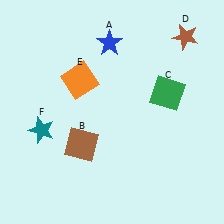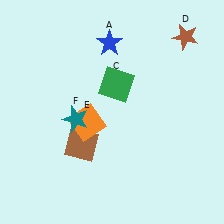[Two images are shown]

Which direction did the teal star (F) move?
The teal star (F) moved right.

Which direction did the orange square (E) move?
The orange square (E) moved down.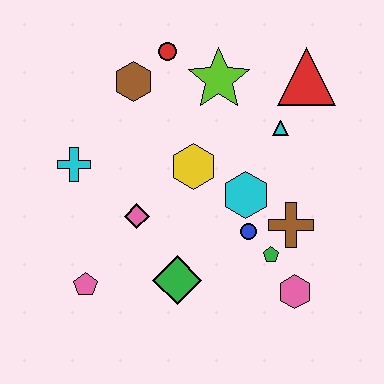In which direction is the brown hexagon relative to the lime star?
The brown hexagon is to the left of the lime star.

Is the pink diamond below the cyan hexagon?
Yes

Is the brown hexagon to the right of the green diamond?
No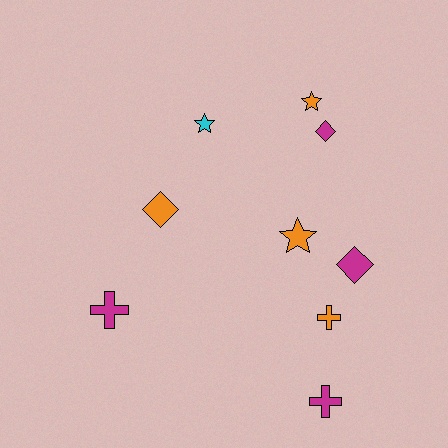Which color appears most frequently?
Orange, with 4 objects.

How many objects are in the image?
There are 9 objects.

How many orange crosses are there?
There is 1 orange cross.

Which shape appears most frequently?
Cross, with 3 objects.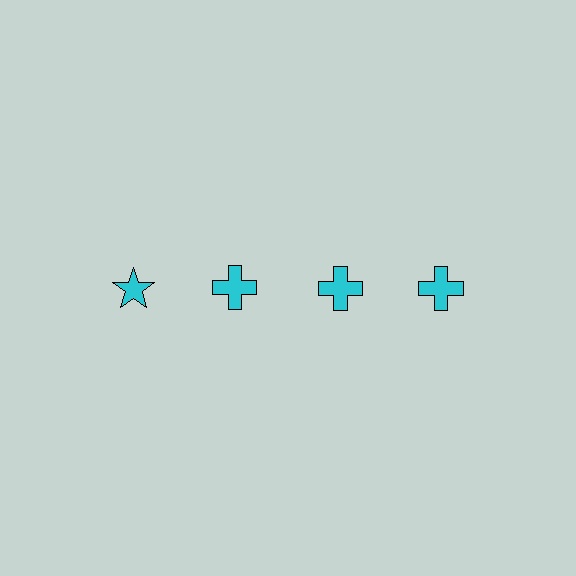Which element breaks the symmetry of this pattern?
The cyan star in the top row, leftmost column breaks the symmetry. All other shapes are cyan crosses.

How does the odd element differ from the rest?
It has a different shape: star instead of cross.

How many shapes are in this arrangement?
There are 4 shapes arranged in a grid pattern.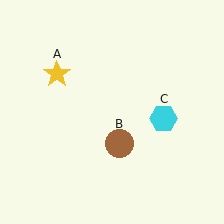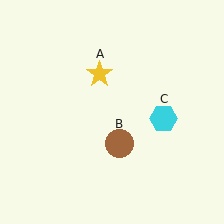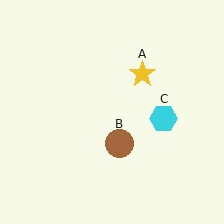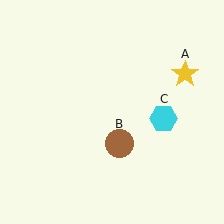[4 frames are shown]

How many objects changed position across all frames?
1 object changed position: yellow star (object A).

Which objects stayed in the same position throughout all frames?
Brown circle (object B) and cyan hexagon (object C) remained stationary.